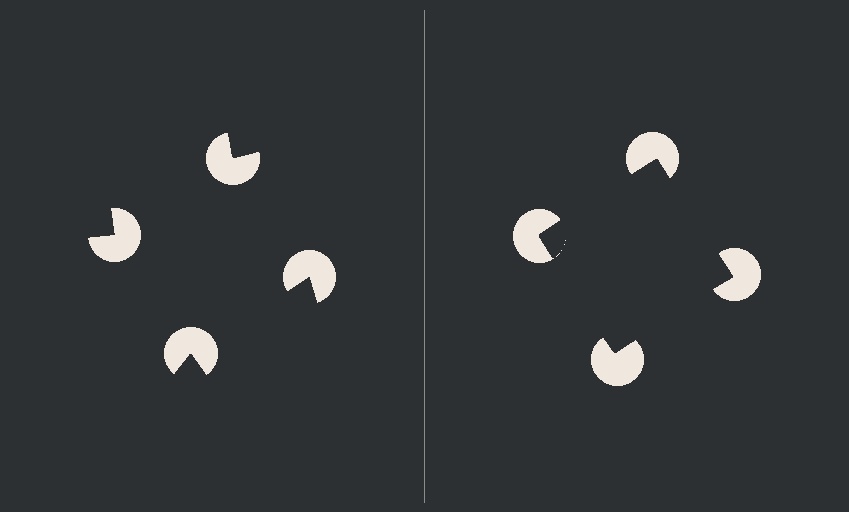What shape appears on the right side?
An illusory square.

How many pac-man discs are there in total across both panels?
8 — 4 on each side.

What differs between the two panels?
The pac-man discs are positioned identically on both sides; only the wedge orientations differ. On the right they align to a square; on the left they are misaligned.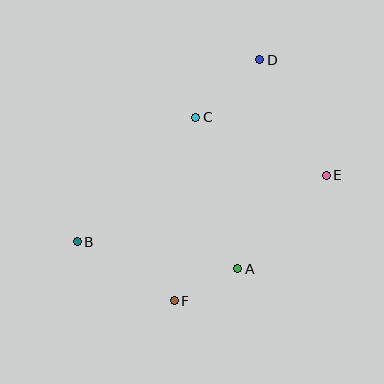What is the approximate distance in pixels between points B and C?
The distance between B and C is approximately 172 pixels.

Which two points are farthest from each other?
Points B and E are farthest from each other.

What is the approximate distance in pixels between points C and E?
The distance between C and E is approximately 143 pixels.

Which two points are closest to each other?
Points A and F are closest to each other.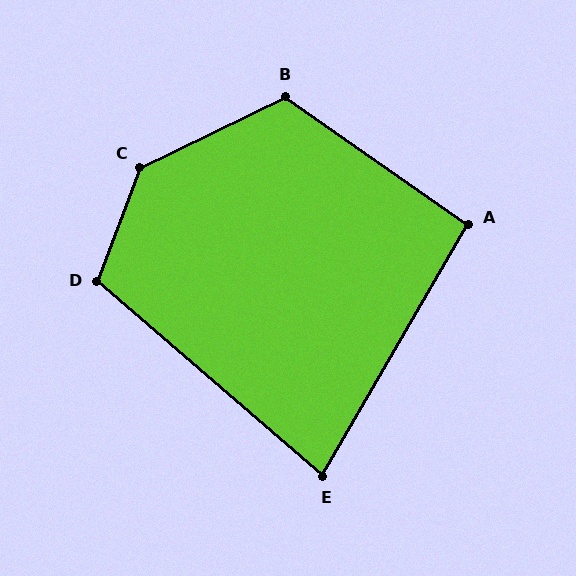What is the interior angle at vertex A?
Approximately 95 degrees (approximately right).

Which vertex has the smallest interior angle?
E, at approximately 79 degrees.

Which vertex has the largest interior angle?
C, at approximately 136 degrees.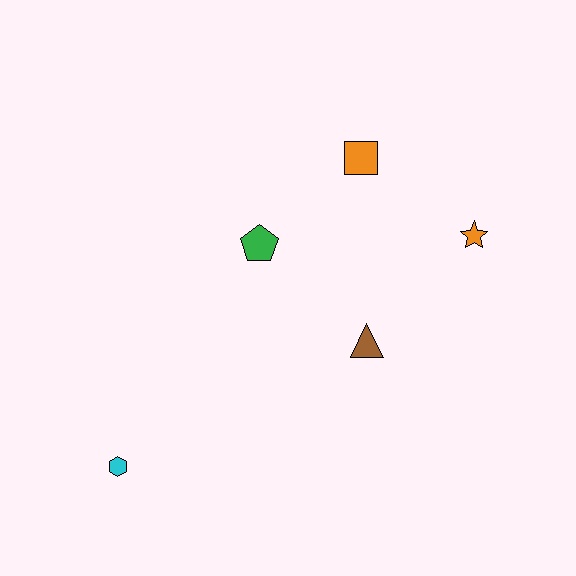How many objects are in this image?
There are 5 objects.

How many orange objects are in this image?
There are 2 orange objects.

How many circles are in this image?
There are no circles.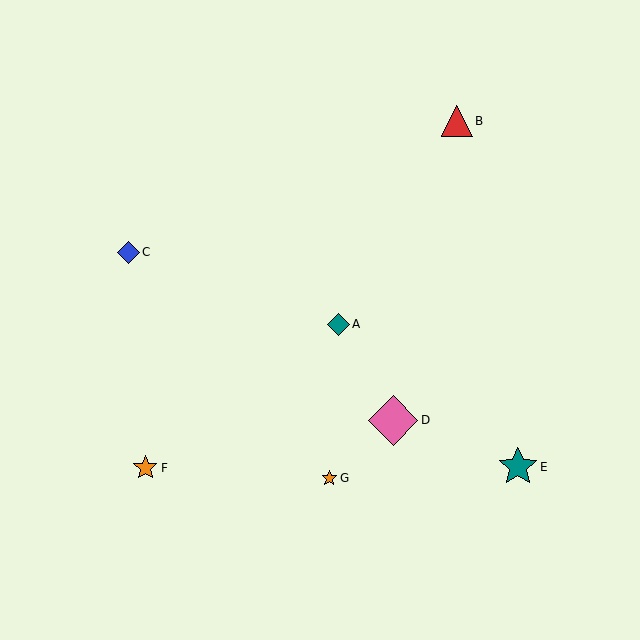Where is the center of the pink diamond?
The center of the pink diamond is at (393, 420).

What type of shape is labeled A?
Shape A is a teal diamond.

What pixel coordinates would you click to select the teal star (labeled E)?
Click at (518, 467) to select the teal star E.